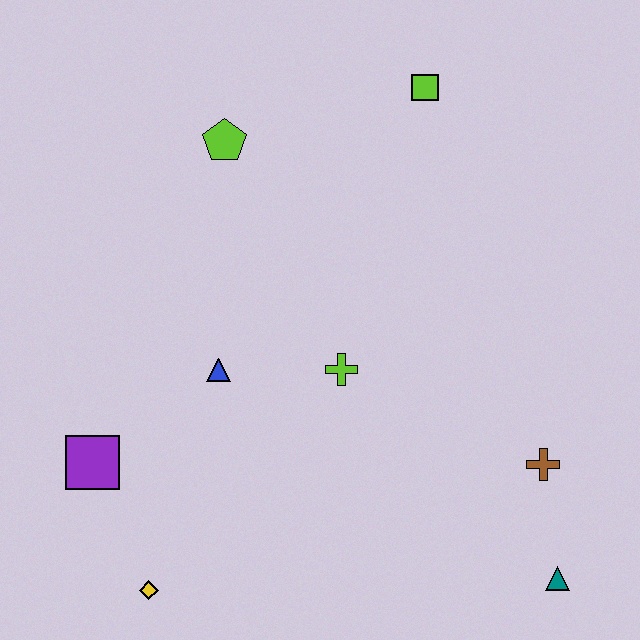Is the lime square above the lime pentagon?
Yes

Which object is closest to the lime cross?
The blue triangle is closest to the lime cross.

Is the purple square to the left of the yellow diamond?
Yes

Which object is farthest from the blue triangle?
The teal triangle is farthest from the blue triangle.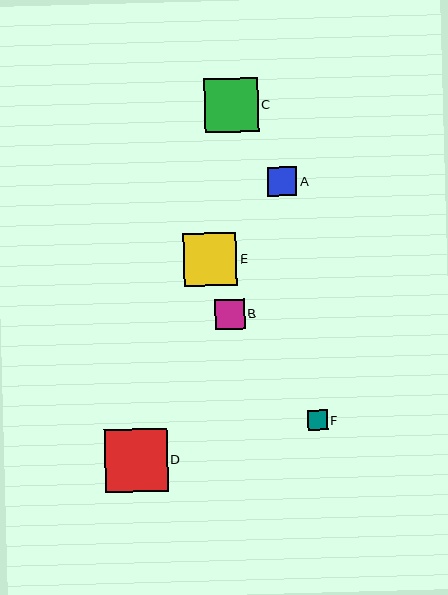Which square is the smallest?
Square F is the smallest with a size of approximately 20 pixels.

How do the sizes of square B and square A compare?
Square B and square A are approximately the same size.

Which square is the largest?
Square D is the largest with a size of approximately 63 pixels.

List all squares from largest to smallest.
From largest to smallest: D, C, E, B, A, F.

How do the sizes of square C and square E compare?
Square C and square E are approximately the same size.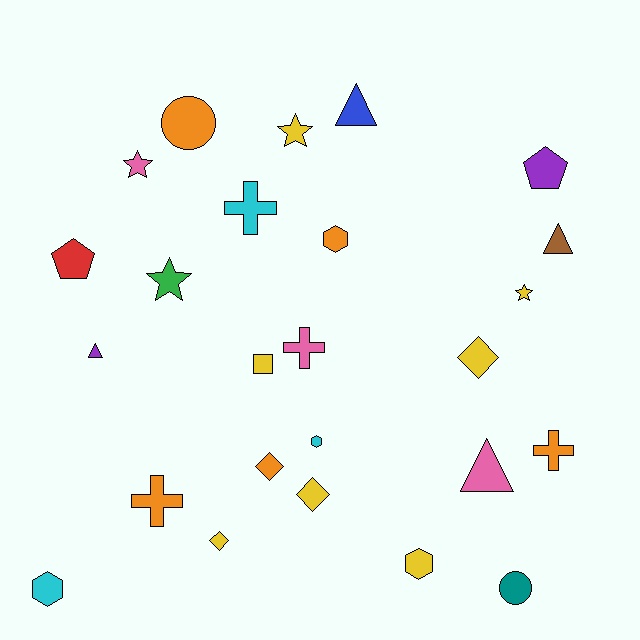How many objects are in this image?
There are 25 objects.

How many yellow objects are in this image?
There are 7 yellow objects.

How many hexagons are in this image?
There are 4 hexagons.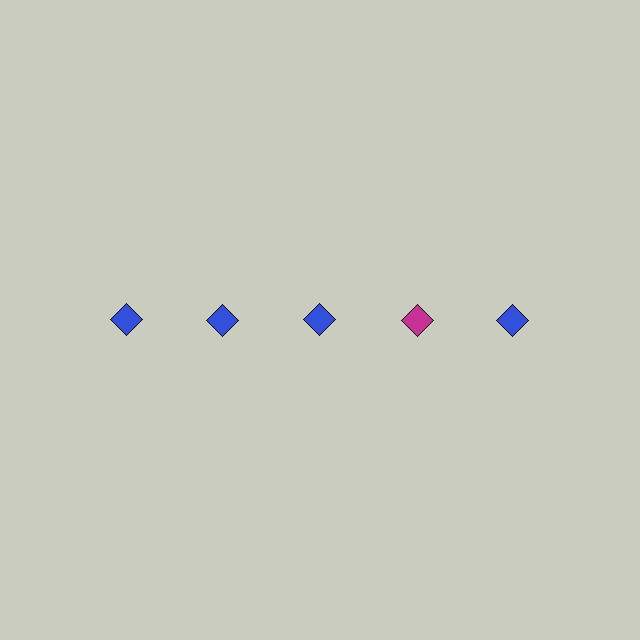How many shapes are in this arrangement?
There are 5 shapes arranged in a grid pattern.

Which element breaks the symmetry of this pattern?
The magenta diamond in the top row, second from right column breaks the symmetry. All other shapes are blue diamonds.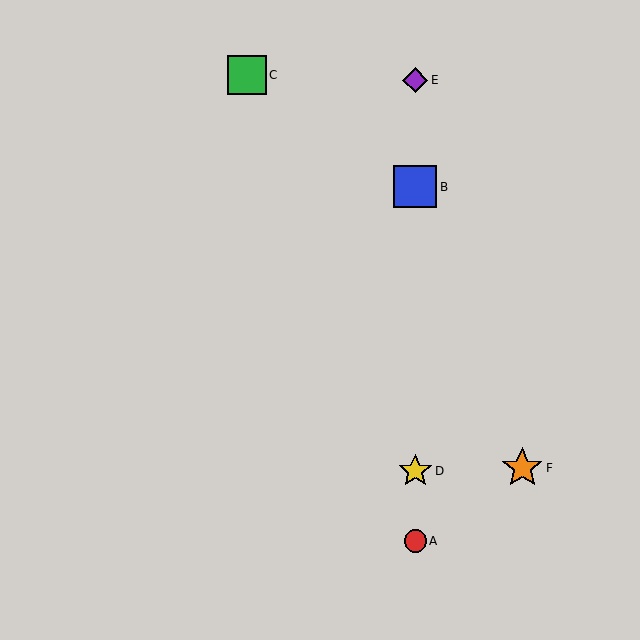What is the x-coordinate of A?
Object A is at x≈415.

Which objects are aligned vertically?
Objects A, B, D, E are aligned vertically.